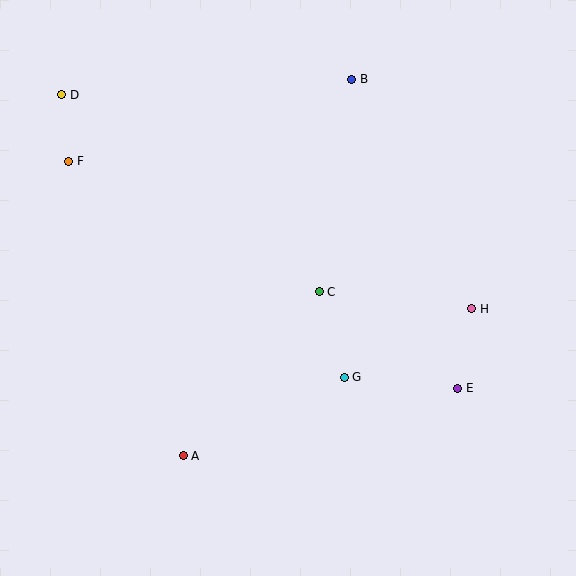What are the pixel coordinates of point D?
Point D is at (62, 95).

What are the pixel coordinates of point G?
Point G is at (344, 377).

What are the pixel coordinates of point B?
Point B is at (352, 79).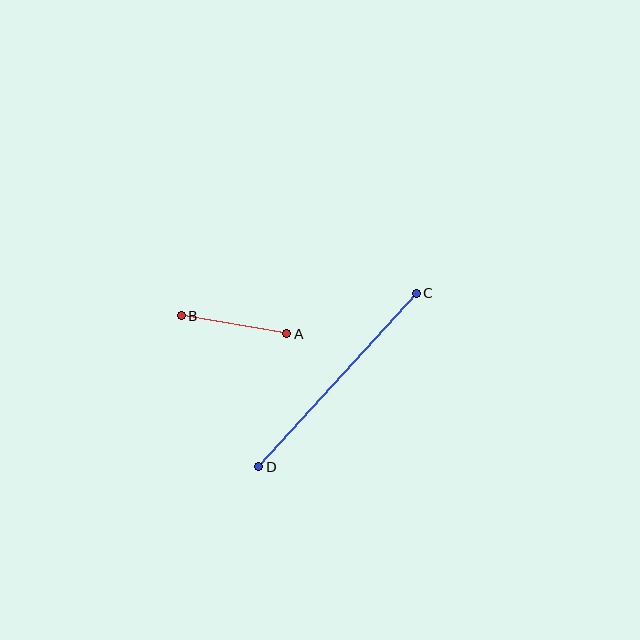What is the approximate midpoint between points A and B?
The midpoint is at approximately (234, 325) pixels.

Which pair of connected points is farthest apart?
Points C and D are farthest apart.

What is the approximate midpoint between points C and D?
The midpoint is at approximately (338, 380) pixels.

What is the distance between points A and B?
The distance is approximately 107 pixels.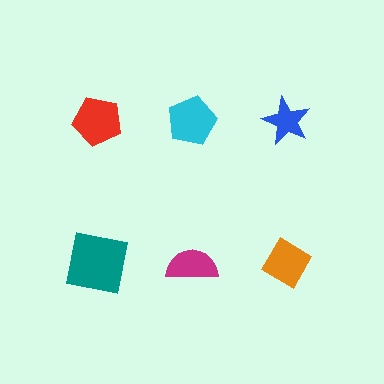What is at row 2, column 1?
A teal square.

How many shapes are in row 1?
3 shapes.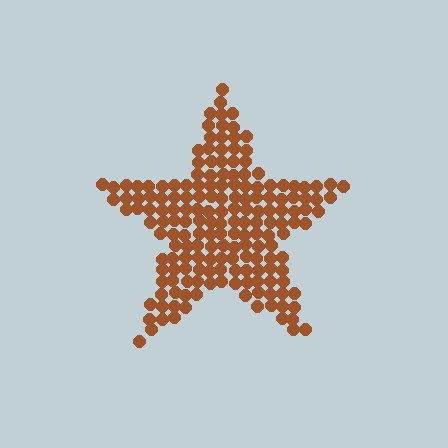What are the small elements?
The small elements are circles.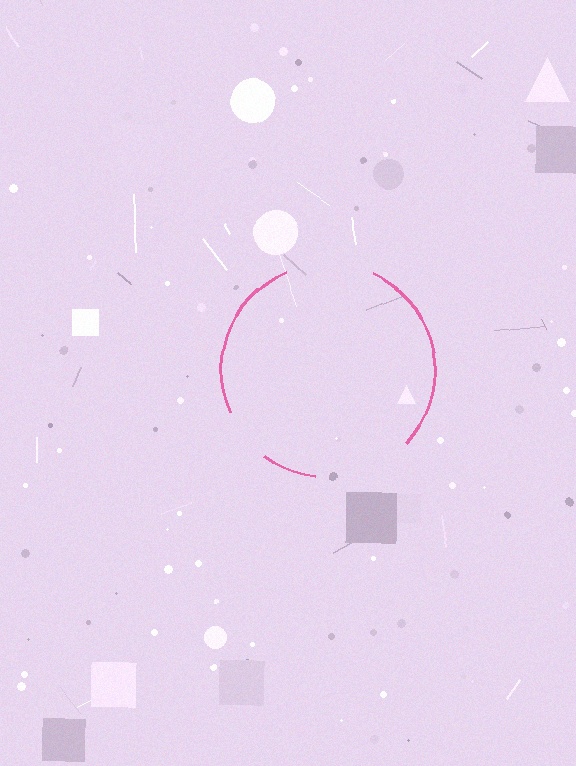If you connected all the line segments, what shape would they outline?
They would outline a circle.